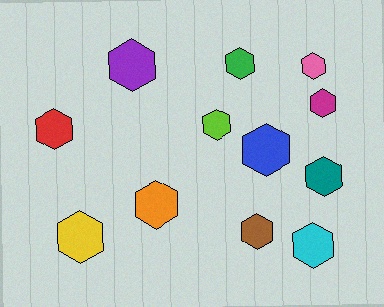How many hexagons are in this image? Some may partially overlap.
There are 12 hexagons.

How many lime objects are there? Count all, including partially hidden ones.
There is 1 lime object.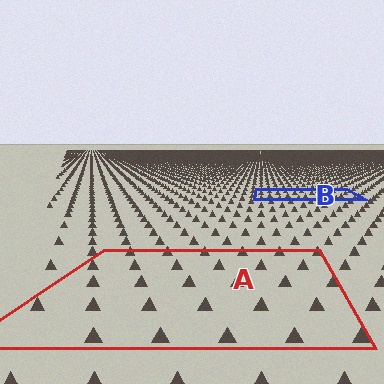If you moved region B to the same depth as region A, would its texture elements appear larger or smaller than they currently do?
They would appear larger. At a closer depth, the same texture elements are projected at a bigger on-screen size.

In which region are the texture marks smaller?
The texture marks are smaller in region B, because it is farther away.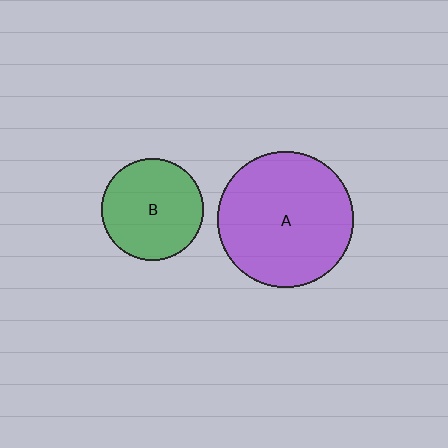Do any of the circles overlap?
No, none of the circles overlap.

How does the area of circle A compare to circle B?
Approximately 1.8 times.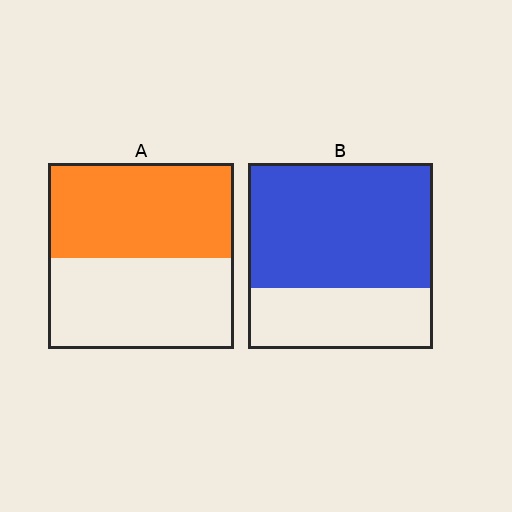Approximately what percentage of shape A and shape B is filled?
A is approximately 50% and B is approximately 65%.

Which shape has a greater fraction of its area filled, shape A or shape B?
Shape B.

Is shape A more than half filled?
Roughly half.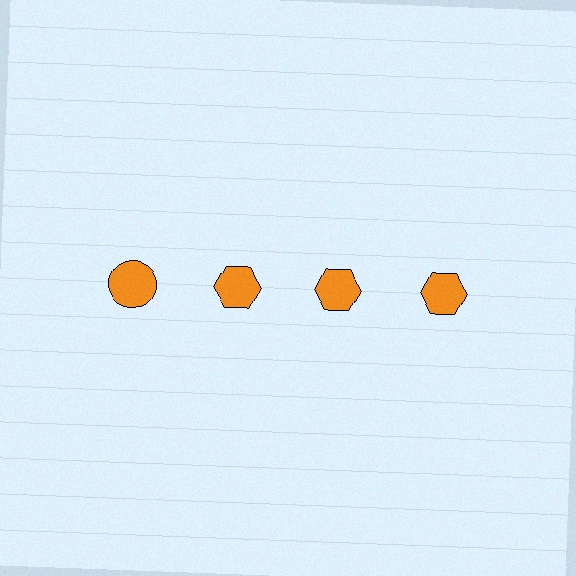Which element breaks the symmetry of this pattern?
The orange circle in the top row, leftmost column breaks the symmetry. All other shapes are orange hexagons.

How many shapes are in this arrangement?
There are 4 shapes arranged in a grid pattern.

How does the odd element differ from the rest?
It has a different shape: circle instead of hexagon.